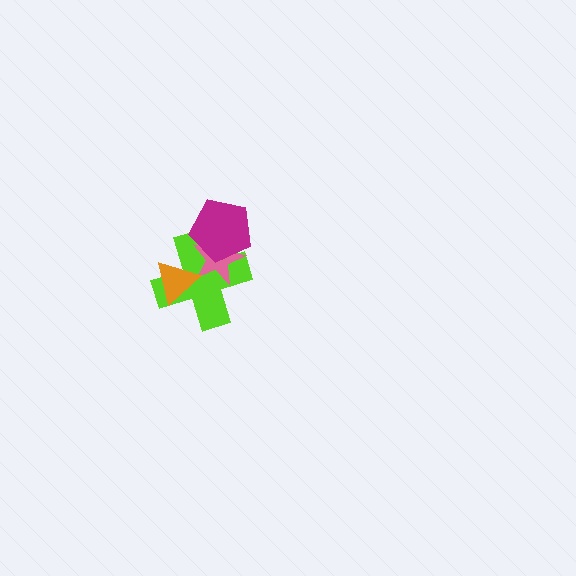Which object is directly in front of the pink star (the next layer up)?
The orange triangle is directly in front of the pink star.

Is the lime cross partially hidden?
Yes, it is partially covered by another shape.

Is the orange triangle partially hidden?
No, no other shape covers it.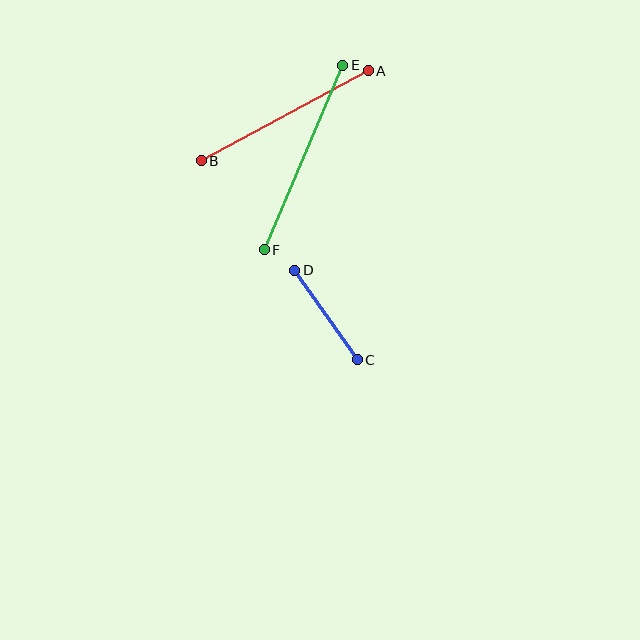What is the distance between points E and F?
The distance is approximately 200 pixels.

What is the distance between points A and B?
The distance is approximately 190 pixels.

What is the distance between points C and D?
The distance is approximately 109 pixels.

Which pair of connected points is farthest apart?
Points E and F are farthest apart.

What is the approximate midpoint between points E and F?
The midpoint is at approximately (304, 158) pixels.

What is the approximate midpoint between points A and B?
The midpoint is at approximately (285, 116) pixels.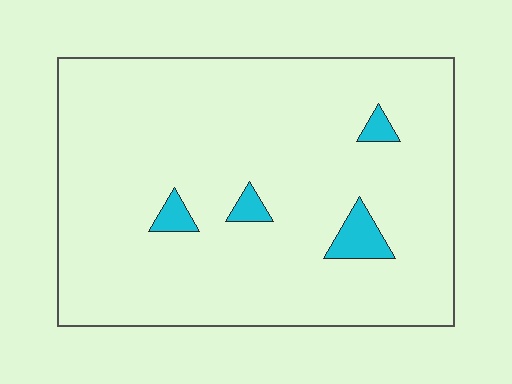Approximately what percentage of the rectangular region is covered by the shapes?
Approximately 5%.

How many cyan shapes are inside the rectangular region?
4.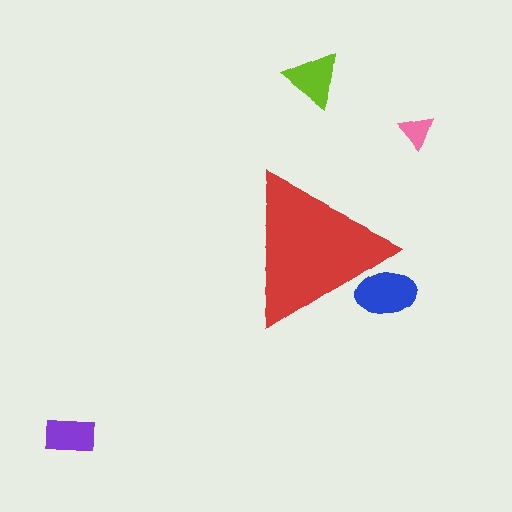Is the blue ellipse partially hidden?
Yes, the blue ellipse is partially hidden behind the red triangle.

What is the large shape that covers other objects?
A red triangle.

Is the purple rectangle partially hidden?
No, the purple rectangle is fully visible.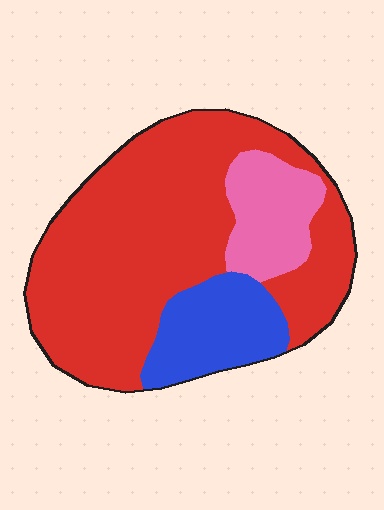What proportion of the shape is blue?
Blue takes up about one sixth (1/6) of the shape.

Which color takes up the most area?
Red, at roughly 70%.